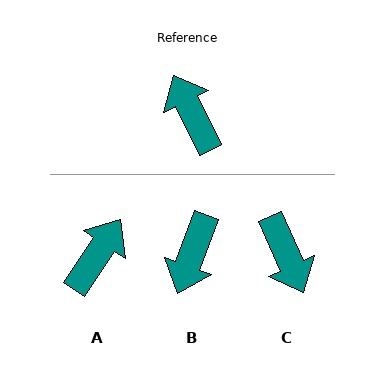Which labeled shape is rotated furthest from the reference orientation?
C, about 177 degrees away.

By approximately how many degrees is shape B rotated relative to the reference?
Approximately 133 degrees counter-clockwise.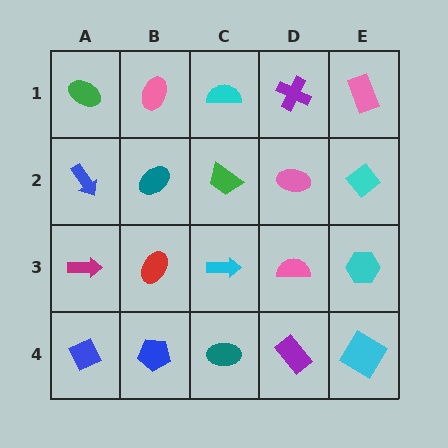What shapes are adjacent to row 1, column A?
A blue arrow (row 2, column A), a pink ellipse (row 1, column B).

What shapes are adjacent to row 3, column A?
A blue arrow (row 2, column A), a blue diamond (row 4, column A), a red ellipse (row 3, column B).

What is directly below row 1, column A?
A blue arrow.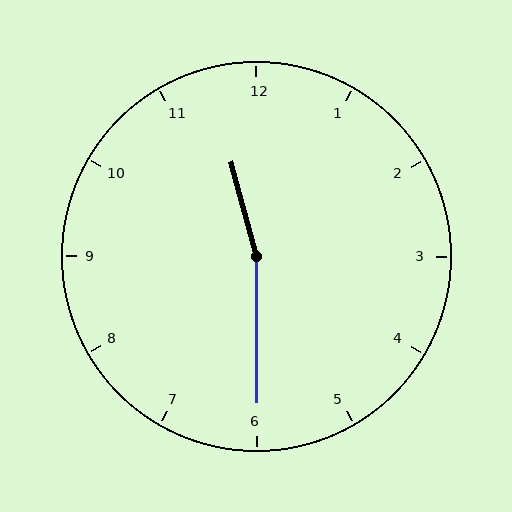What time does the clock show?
11:30.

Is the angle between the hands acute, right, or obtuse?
It is obtuse.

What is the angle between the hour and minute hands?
Approximately 165 degrees.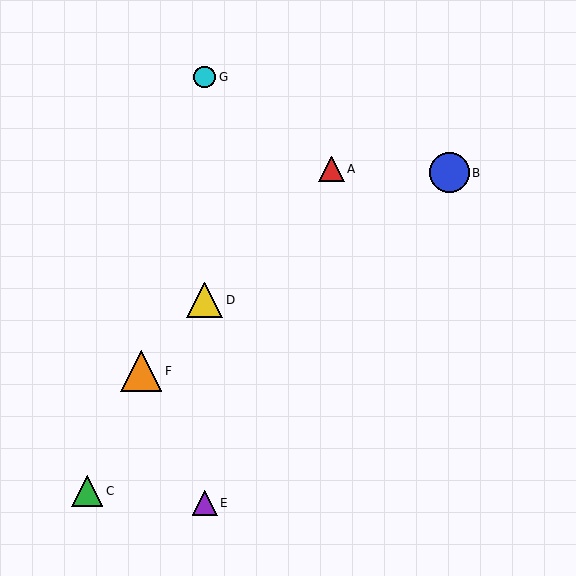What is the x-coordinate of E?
Object E is at x≈205.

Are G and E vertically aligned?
Yes, both are at x≈205.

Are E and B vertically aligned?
No, E is at x≈205 and B is at x≈449.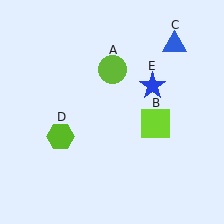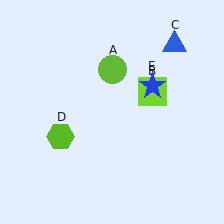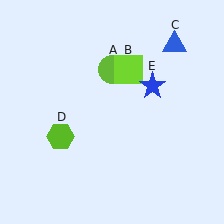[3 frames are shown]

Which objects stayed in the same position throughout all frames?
Lime circle (object A) and blue triangle (object C) and lime hexagon (object D) and blue star (object E) remained stationary.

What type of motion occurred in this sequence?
The lime square (object B) rotated counterclockwise around the center of the scene.